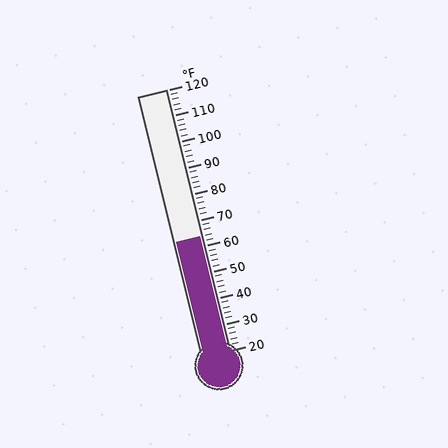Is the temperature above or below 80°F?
The temperature is below 80°F.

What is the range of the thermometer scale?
The thermometer scale ranges from 20°F to 120°F.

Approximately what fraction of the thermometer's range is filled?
The thermometer is filled to approximately 45% of its range.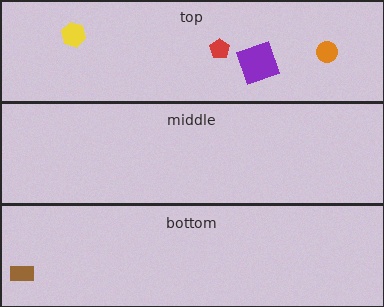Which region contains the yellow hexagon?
The top region.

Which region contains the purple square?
The top region.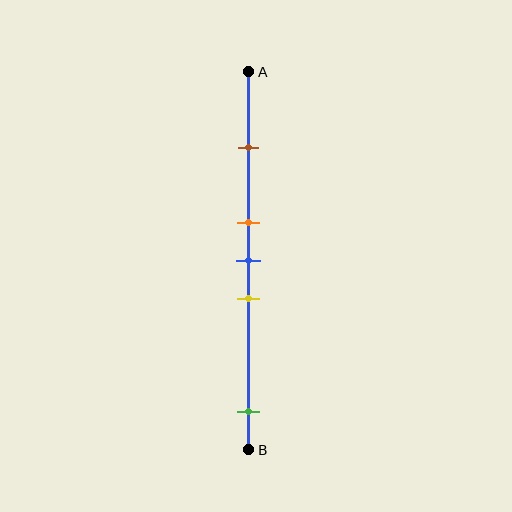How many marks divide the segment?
There are 5 marks dividing the segment.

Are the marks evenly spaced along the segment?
No, the marks are not evenly spaced.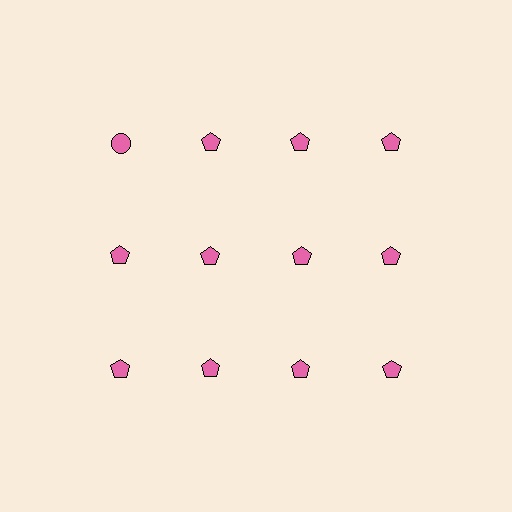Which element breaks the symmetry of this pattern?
The pink circle in the top row, leftmost column breaks the symmetry. All other shapes are pink pentagons.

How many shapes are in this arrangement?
There are 12 shapes arranged in a grid pattern.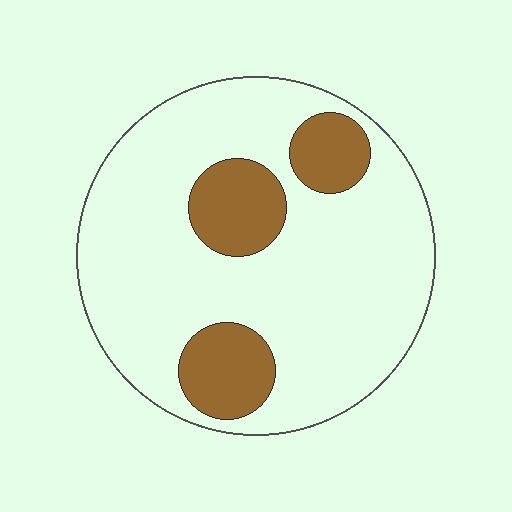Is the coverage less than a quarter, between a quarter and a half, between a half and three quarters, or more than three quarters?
Less than a quarter.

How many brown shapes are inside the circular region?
3.